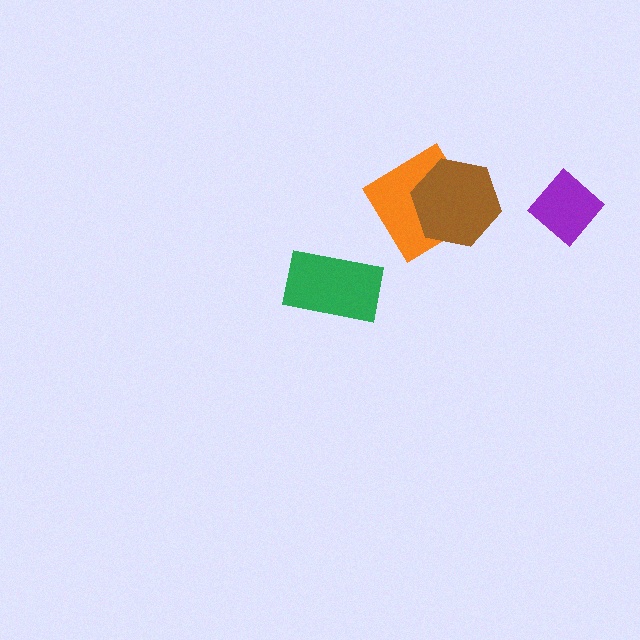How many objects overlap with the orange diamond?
1 object overlaps with the orange diamond.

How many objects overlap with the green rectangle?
0 objects overlap with the green rectangle.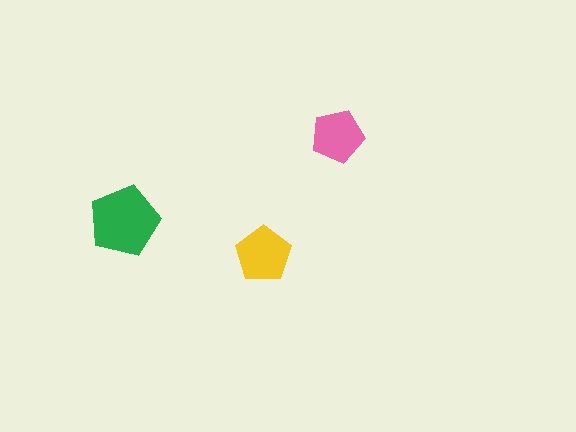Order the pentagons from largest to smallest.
the green one, the yellow one, the pink one.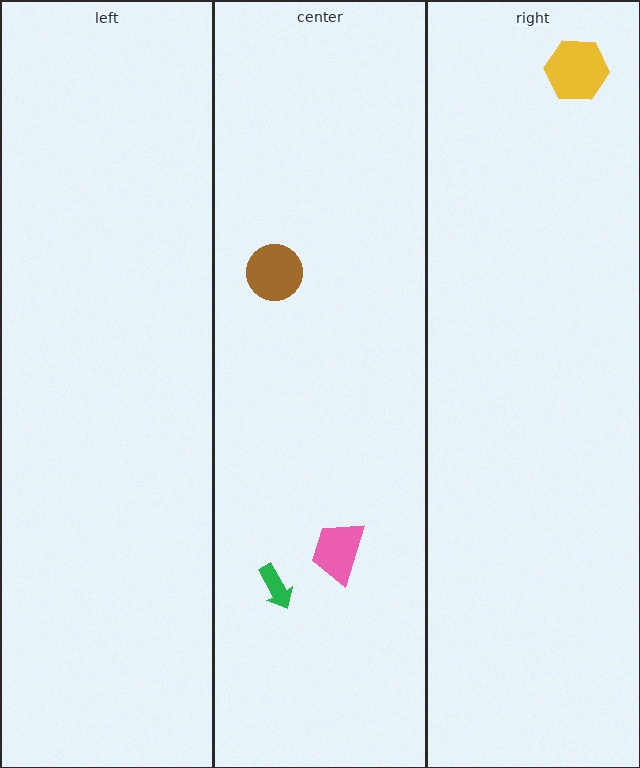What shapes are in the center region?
The pink trapezoid, the brown circle, the green arrow.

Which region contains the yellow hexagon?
The right region.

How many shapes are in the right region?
1.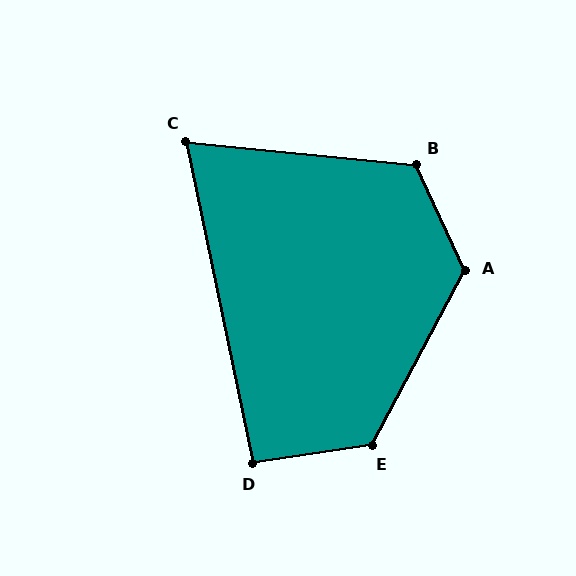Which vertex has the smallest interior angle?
C, at approximately 73 degrees.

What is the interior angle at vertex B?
Approximately 120 degrees (obtuse).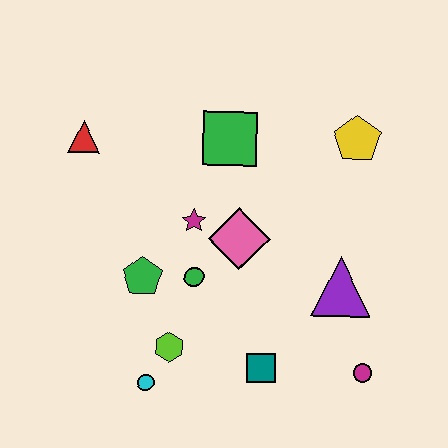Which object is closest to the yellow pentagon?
The green square is closest to the yellow pentagon.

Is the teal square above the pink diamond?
No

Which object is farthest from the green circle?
The yellow pentagon is farthest from the green circle.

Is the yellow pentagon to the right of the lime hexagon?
Yes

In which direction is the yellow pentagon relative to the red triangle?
The yellow pentagon is to the right of the red triangle.